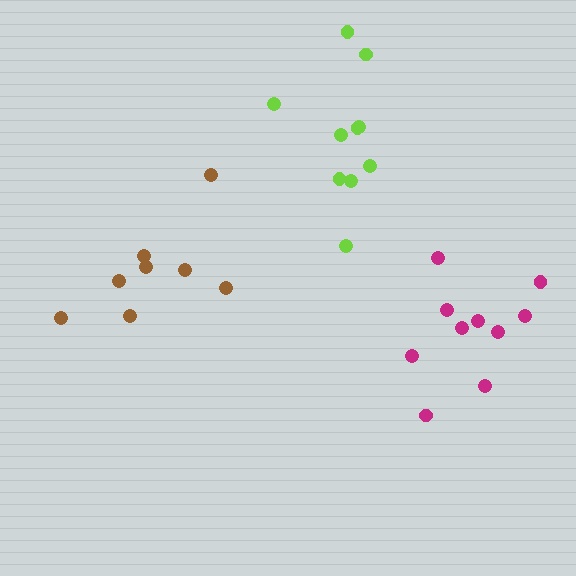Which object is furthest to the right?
The magenta cluster is rightmost.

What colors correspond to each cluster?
The clusters are colored: lime, magenta, brown.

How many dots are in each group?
Group 1: 10 dots, Group 2: 10 dots, Group 3: 8 dots (28 total).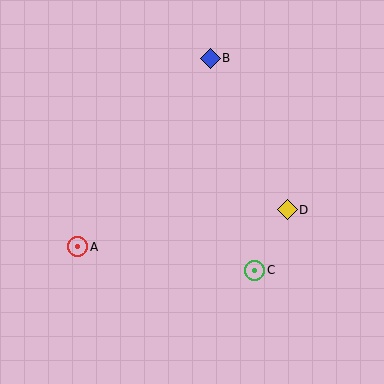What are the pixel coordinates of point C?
Point C is at (255, 270).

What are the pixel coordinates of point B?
Point B is at (210, 58).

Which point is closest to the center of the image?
Point D at (287, 210) is closest to the center.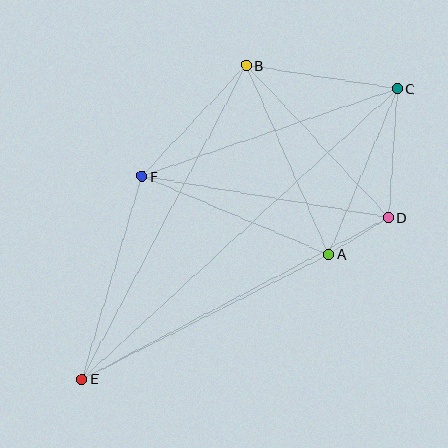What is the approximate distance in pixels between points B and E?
The distance between B and E is approximately 354 pixels.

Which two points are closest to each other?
Points A and D are closest to each other.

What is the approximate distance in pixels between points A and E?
The distance between A and E is approximately 276 pixels.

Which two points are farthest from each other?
Points C and E are farthest from each other.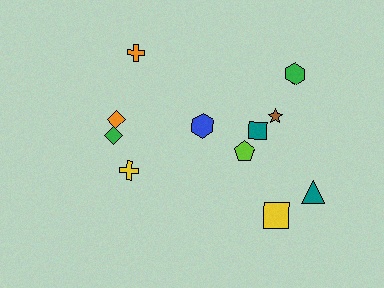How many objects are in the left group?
There are 4 objects.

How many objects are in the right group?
There are 7 objects.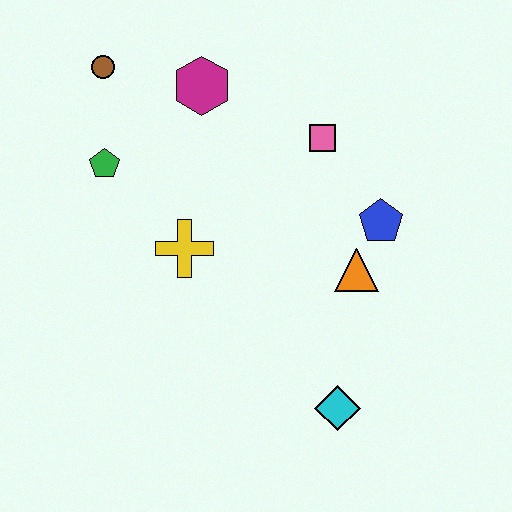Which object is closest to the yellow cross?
The green pentagon is closest to the yellow cross.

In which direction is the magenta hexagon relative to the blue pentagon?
The magenta hexagon is to the left of the blue pentagon.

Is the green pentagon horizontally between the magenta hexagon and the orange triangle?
No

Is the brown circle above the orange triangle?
Yes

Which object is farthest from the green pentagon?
The cyan diamond is farthest from the green pentagon.